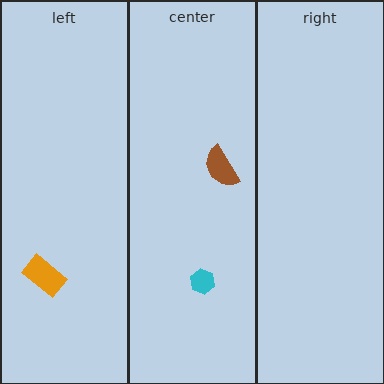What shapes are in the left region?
The orange rectangle.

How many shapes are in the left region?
1.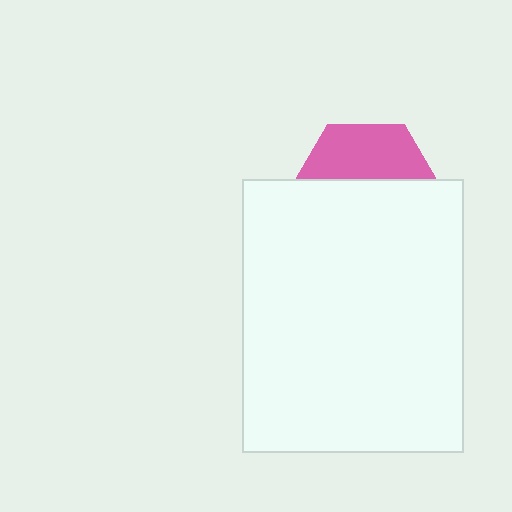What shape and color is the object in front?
The object in front is a white rectangle.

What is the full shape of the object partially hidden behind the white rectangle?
The partially hidden object is a pink hexagon.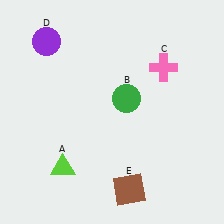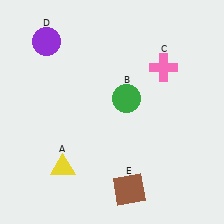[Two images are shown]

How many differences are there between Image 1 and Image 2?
There is 1 difference between the two images.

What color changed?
The triangle (A) changed from lime in Image 1 to yellow in Image 2.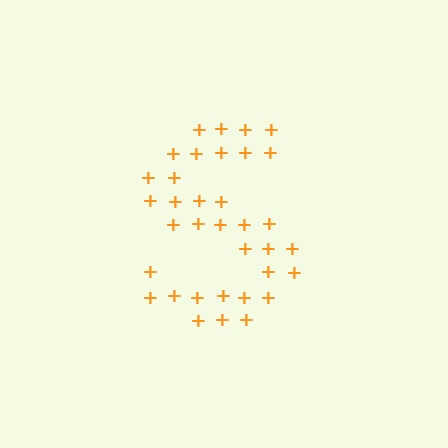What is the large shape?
The large shape is the letter S.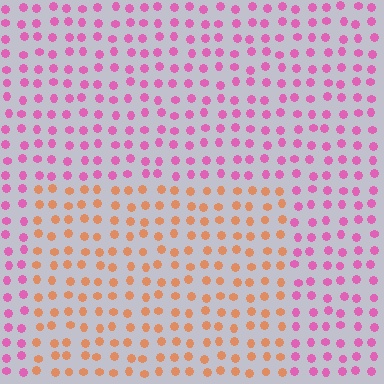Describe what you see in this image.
The image is filled with small pink elements in a uniform arrangement. A rectangle-shaped region is visible where the elements are tinted to a slightly different hue, forming a subtle color boundary.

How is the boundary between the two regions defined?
The boundary is defined purely by a slight shift in hue (about 61 degrees). Spacing, size, and orientation are identical on both sides.